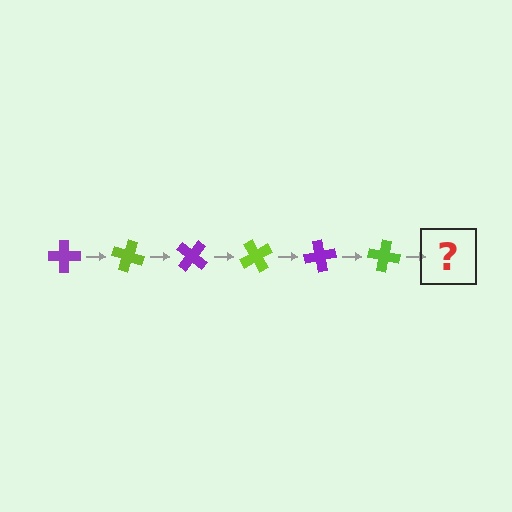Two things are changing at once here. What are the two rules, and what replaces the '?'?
The two rules are that it rotates 20 degrees each step and the color cycles through purple and lime. The '?' should be a purple cross, rotated 120 degrees from the start.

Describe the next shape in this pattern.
It should be a purple cross, rotated 120 degrees from the start.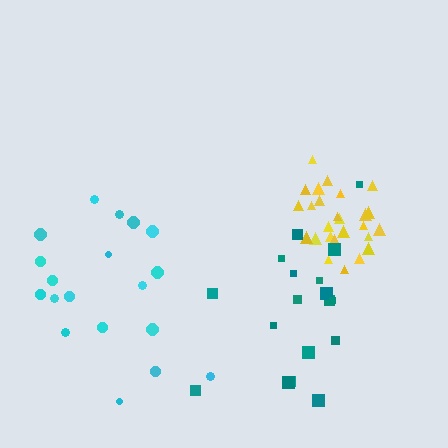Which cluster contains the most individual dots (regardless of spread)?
Yellow (26).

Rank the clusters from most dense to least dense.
yellow, teal, cyan.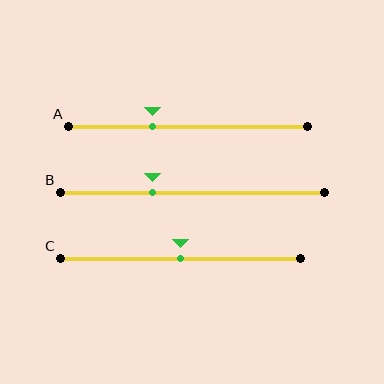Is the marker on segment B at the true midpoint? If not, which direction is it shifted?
No, the marker on segment B is shifted to the left by about 15% of the segment length.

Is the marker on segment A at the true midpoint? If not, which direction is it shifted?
No, the marker on segment A is shifted to the left by about 15% of the segment length.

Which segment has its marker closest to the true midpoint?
Segment C has its marker closest to the true midpoint.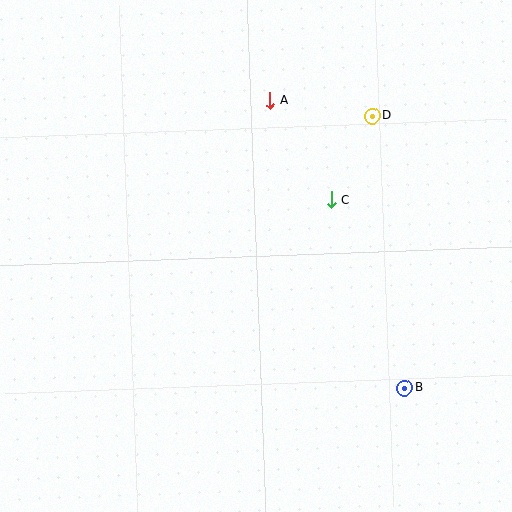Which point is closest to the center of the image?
Point C at (331, 200) is closest to the center.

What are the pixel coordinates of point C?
Point C is at (331, 200).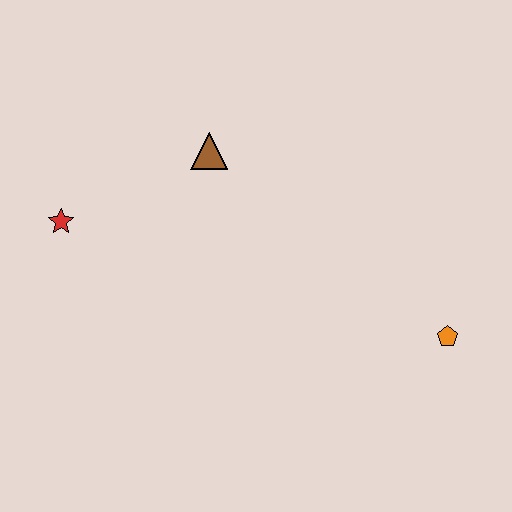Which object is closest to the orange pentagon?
The brown triangle is closest to the orange pentagon.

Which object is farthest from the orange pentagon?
The red star is farthest from the orange pentagon.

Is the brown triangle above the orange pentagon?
Yes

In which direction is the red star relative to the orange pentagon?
The red star is to the left of the orange pentagon.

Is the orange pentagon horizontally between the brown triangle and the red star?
No